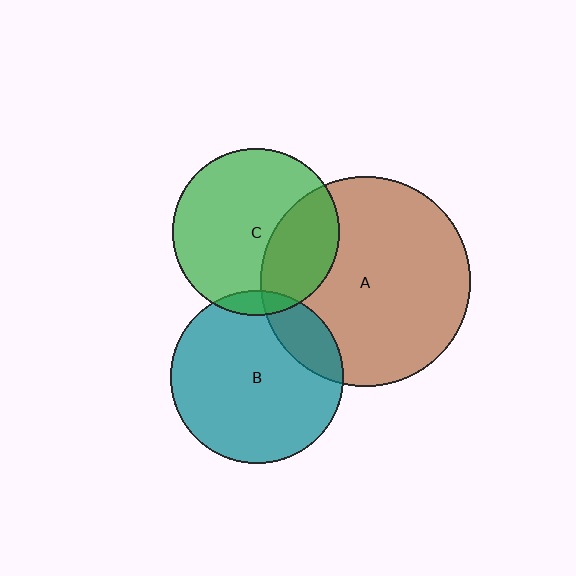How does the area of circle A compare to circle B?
Approximately 1.5 times.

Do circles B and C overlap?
Yes.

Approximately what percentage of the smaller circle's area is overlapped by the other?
Approximately 5%.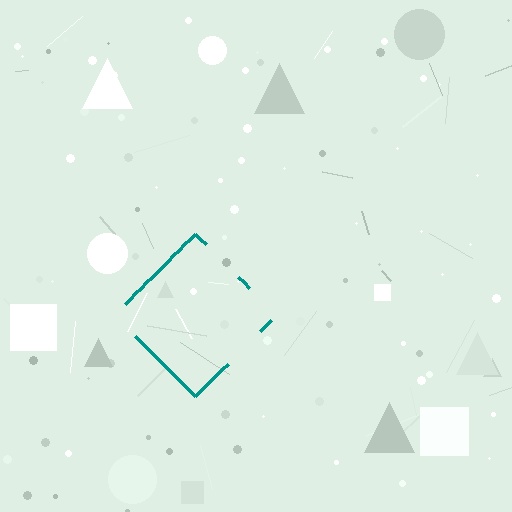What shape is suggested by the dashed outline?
The dashed outline suggests a diamond.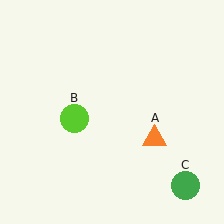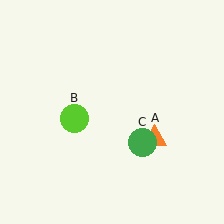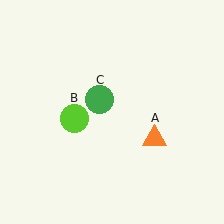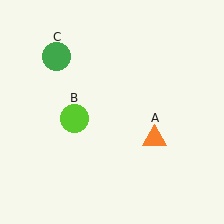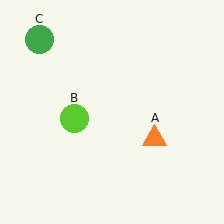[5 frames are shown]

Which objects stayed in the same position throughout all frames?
Orange triangle (object A) and lime circle (object B) remained stationary.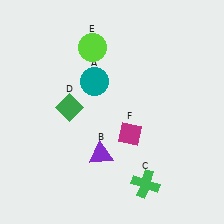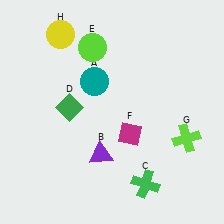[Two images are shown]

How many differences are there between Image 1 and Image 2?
There are 2 differences between the two images.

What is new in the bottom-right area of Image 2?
A lime cross (G) was added in the bottom-right area of Image 2.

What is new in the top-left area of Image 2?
A yellow circle (H) was added in the top-left area of Image 2.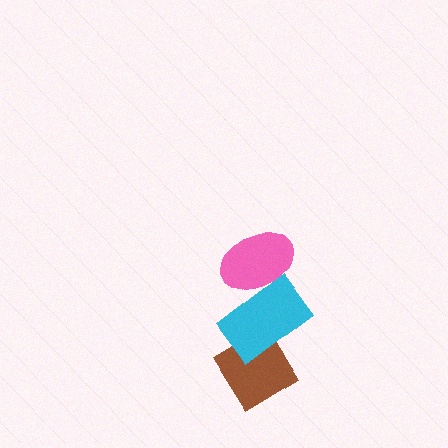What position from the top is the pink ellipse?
The pink ellipse is 1st from the top.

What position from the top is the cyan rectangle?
The cyan rectangle is 2nd from the top.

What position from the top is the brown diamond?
The brown diamond is 3rd from the top.